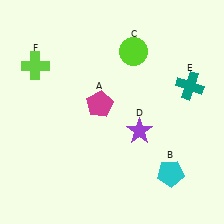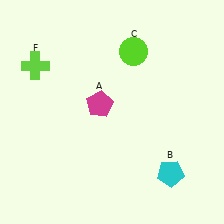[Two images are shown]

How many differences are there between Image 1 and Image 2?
There are 2 differences between the two images.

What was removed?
The teal cross (E), the purple star (D) were removed in Image 2.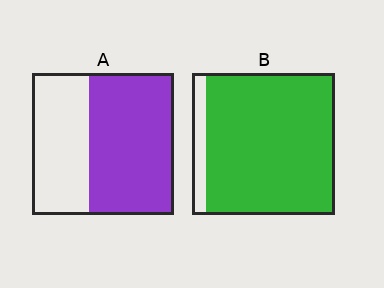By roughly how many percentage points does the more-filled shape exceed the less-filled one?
By roughly 30 percentage points (B over A).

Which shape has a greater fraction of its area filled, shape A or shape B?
Shape B.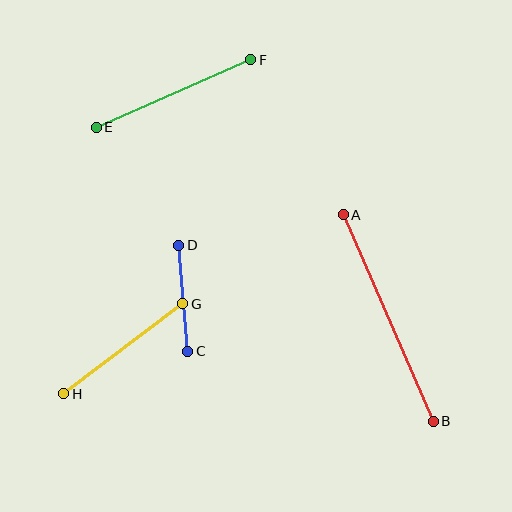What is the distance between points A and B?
The distance is approximately 226 pixels.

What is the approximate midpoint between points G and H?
The midpoint is at approximately (123, 349) pixels.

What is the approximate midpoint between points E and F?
The midpoint is at approximately (173, 94) pixels.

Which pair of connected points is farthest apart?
Points A and B are farthest apart.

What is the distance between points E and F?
The distance is approximately 168 pixels.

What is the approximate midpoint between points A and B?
The midpoint is at approximately (388, 318) pixels.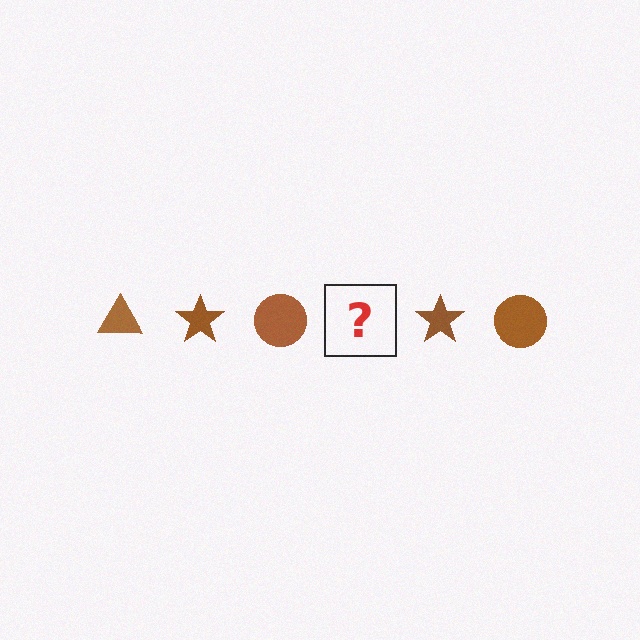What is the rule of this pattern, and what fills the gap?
The rule is that the pattern cycles through triangle, star, circle shapes in brown. The gap should be filled with a brown triangle.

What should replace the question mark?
The question mark should be replaced with a brown triangle.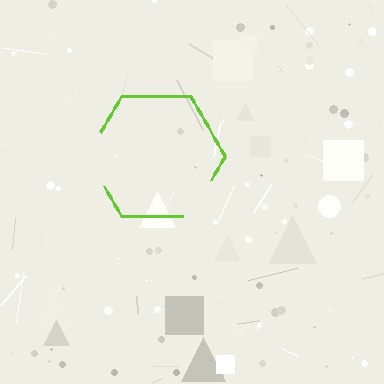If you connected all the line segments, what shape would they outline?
They would outline a hexagon.